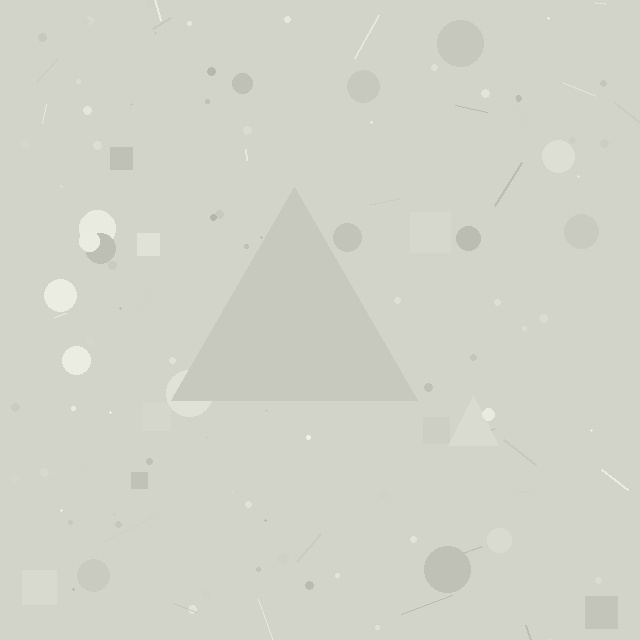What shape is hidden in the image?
A triangle is hidden in the image.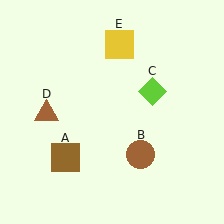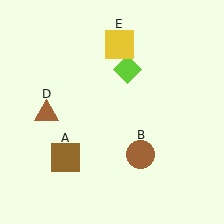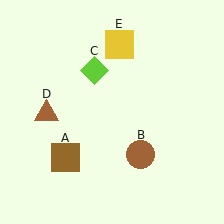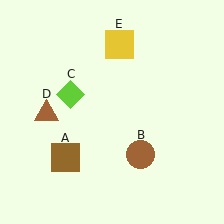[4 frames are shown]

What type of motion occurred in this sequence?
The lime diamond (object C) rotated counterclockwise around the center of the scene.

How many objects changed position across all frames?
1 object changed position: lime diamond (object C).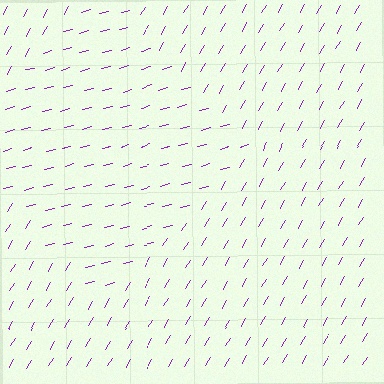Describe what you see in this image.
The image is filled with small purple line segments. A diamond region in the image has lines oriented differently from the surrounding lines, creating a visible texture boundary.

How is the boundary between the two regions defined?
The boundary is defined purely by a change in line orientation (approximately 45 degrees difference). All lines are the same color and thickness.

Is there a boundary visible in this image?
Yes, there is a texture boundary formed by a change in line orientation.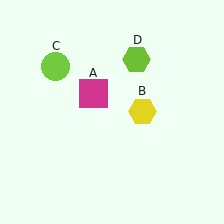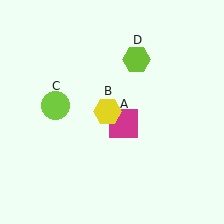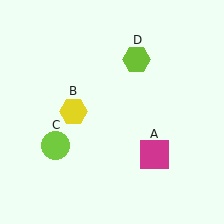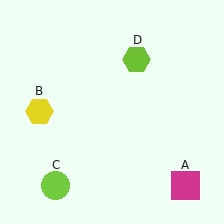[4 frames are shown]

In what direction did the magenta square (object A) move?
The magenta square (object A) moved down and to the right.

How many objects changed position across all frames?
3 objects changed position: magenta square (object A), yellow hexagon (object B), lime circle (object C).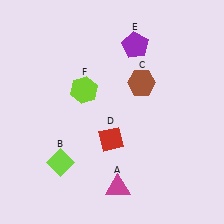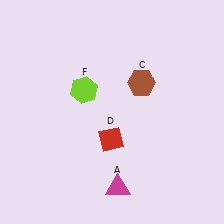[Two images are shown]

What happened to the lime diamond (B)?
The lime diamond (B) was removed in Image 2. It was in the bottom-left area of Image 1.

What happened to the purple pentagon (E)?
The purple pentagon (E) was removed in Image 2. It was in the top-right area of Image 1.